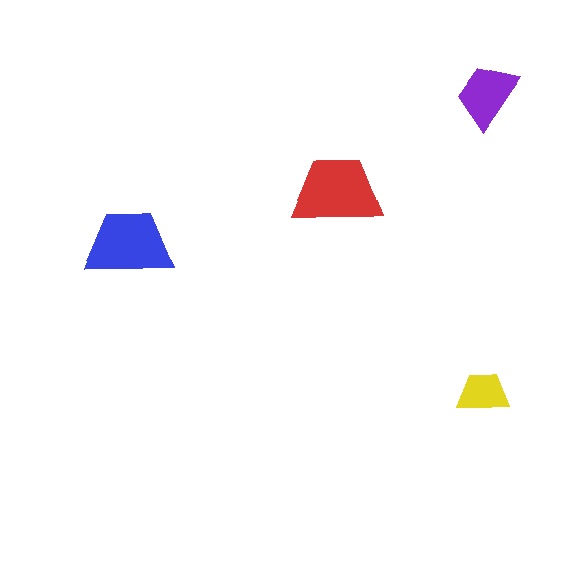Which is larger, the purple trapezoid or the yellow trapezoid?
The purple one.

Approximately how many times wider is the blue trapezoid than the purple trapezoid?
About 1.5 times wider.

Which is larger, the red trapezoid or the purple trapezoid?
The red one.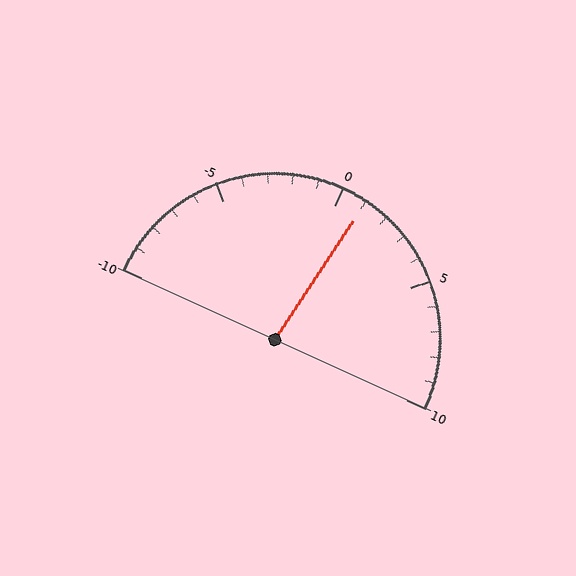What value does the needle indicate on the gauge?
The needle indicates approximately 1.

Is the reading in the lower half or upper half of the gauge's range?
The reading is in the upper half of the range (-10 to 10).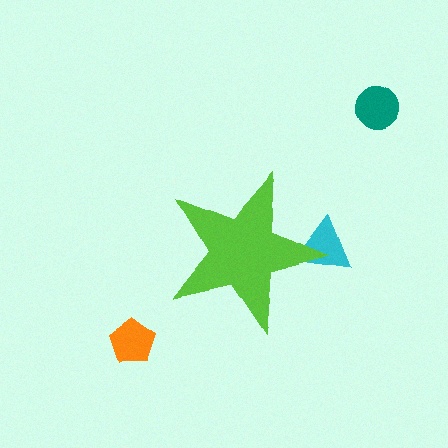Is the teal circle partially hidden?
No, the teal circle is fully visible.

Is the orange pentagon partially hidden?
No, the orange pentagon is fully visible.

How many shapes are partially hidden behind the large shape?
1 shape is partially hidden.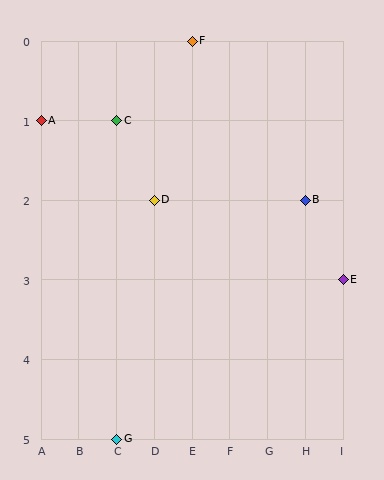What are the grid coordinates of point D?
Point D is at grid coordinates (D, 2).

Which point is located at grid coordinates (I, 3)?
Point E is at (I, 3).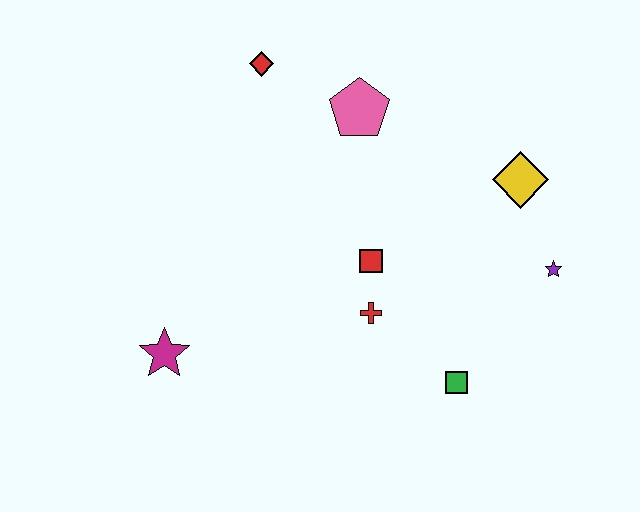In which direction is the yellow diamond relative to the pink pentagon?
The yellow diamond is to the right of the pink pentagon.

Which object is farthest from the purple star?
The magenta star is farthest from the purple star.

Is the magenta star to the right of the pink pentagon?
No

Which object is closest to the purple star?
The yellow diamond is closest to the purple star.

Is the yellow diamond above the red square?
Yes